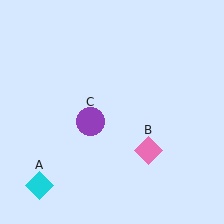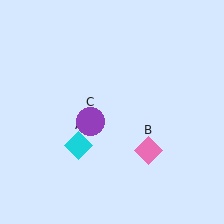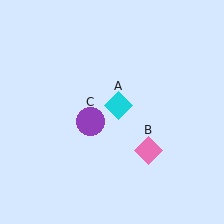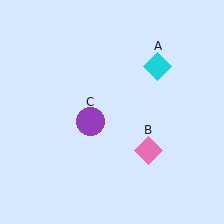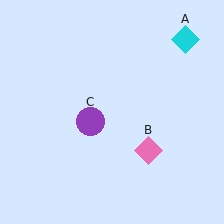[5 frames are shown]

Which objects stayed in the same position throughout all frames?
Pink diamond (object B) and purple circle (object C) remained stationary.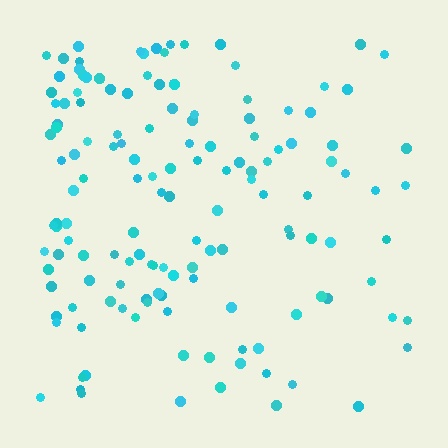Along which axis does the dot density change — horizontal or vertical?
Horizontal.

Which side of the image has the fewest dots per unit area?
The right.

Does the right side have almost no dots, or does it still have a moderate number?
Still a moderate number, just noticeably fewer than the left.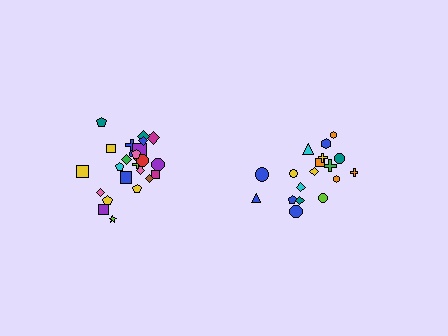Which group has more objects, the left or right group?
The left group.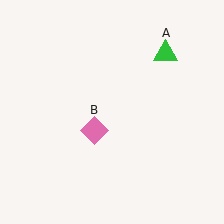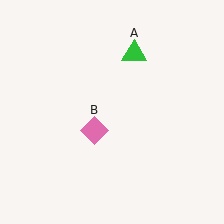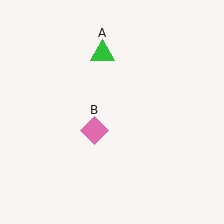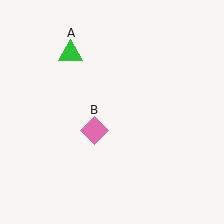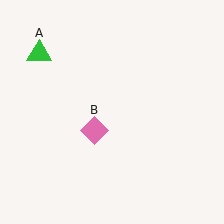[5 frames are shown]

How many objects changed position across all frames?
1 object changed position: green triangle (object A).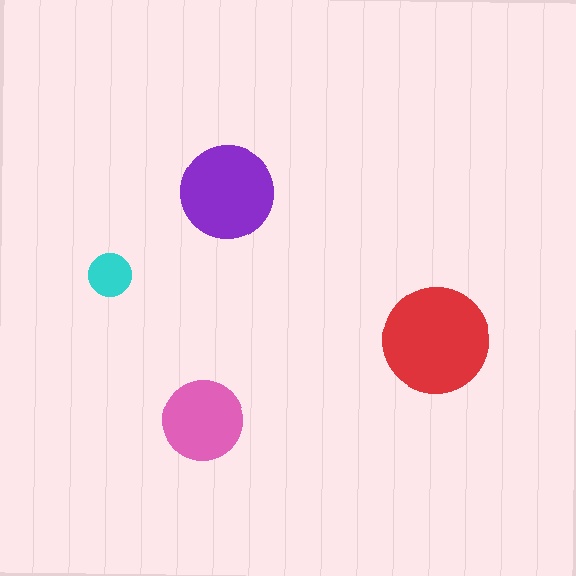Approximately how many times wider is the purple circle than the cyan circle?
About 2 times wider.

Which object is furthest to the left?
The cyan circle is leftmost.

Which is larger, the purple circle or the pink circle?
The purple one.